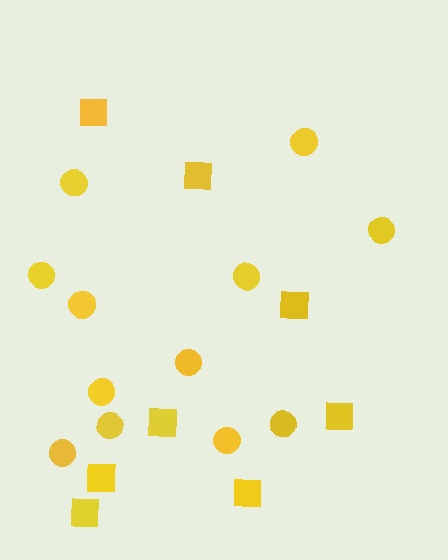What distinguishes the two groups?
There are 2 groups: one group of circles (12) and one group of squares (8).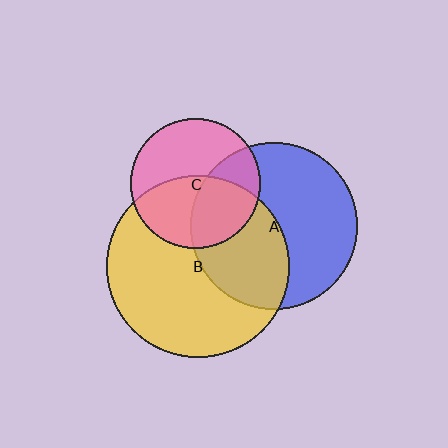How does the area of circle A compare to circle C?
Approximately 1.6 times.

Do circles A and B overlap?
Yes.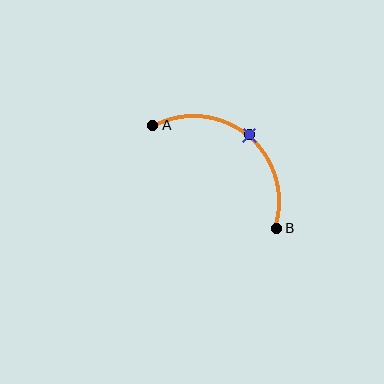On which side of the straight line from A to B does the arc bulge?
The arc bulges above and to the right of the straight line connecting A and B.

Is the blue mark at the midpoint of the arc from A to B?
Yes. The blue mark lies on the arc at equal arc-length from both A and B — it is the arc midpoint.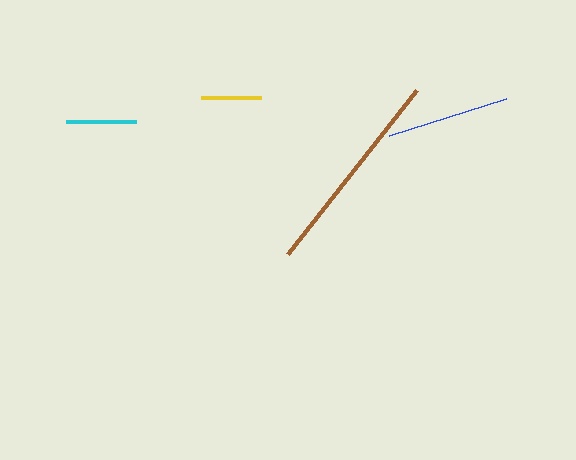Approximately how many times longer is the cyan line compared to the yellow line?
The cyan line is approximately 1.1 times the length of the yellow line.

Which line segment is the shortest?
The yellow line is the shortest at approximately 60 pixels.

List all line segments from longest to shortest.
From longest to shortest: brown, blue, cyan, yellow.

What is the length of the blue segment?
The blue segment is approximately 122 pixels long.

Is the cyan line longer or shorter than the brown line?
The brown line is longer than the cyan line.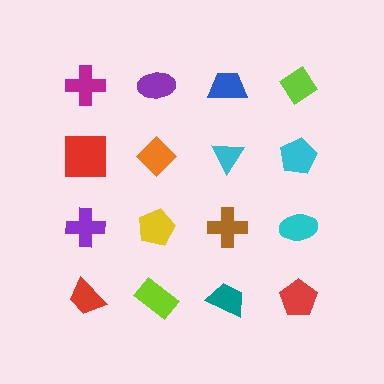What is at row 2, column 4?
A cyan pentagon.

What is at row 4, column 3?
A teal trapezoid.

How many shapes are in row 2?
4 shapes.